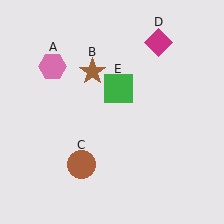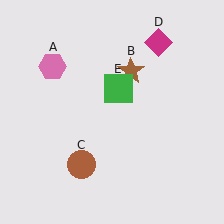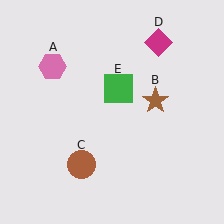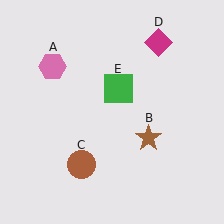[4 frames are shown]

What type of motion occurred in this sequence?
The brown star (object B) rotated clockwise around the center of the scene.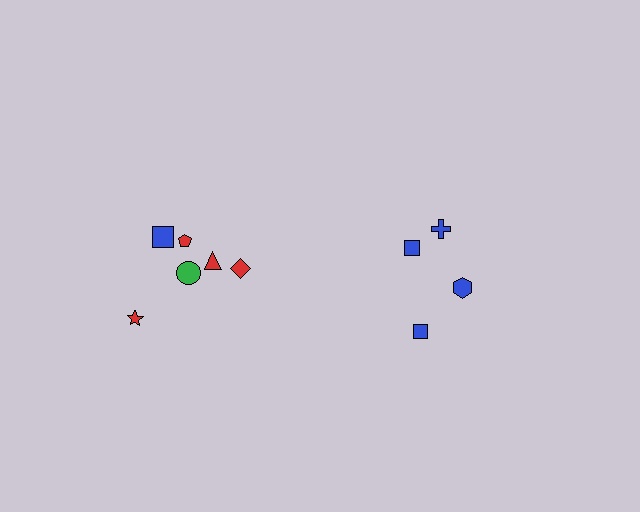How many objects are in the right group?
There are 4 objects.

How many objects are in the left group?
There are 6 objects.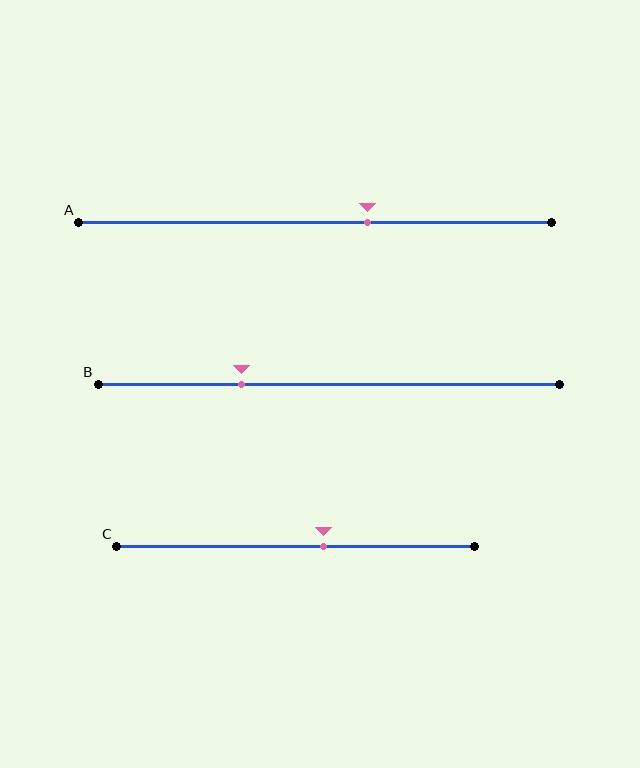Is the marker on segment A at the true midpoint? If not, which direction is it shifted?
No, the marker on segment A is shifted to the right by about 11% of the segment length.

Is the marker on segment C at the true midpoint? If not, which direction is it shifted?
No, the marker on segment C is shifted to the right by about 8% of the segment length.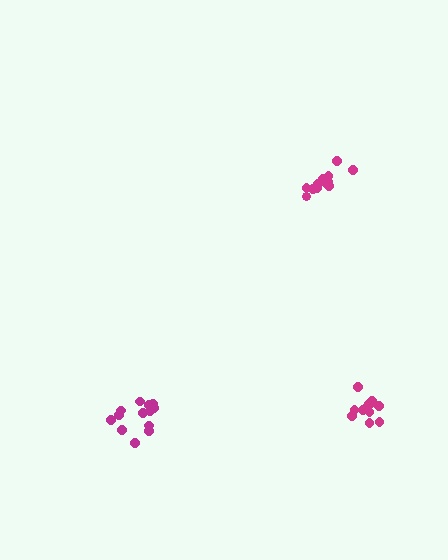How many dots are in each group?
Group 1: 15 dots, Group 2: 12 dots, Group 3: 13 dots (40 total).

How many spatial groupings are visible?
There are 3 spatial groupings.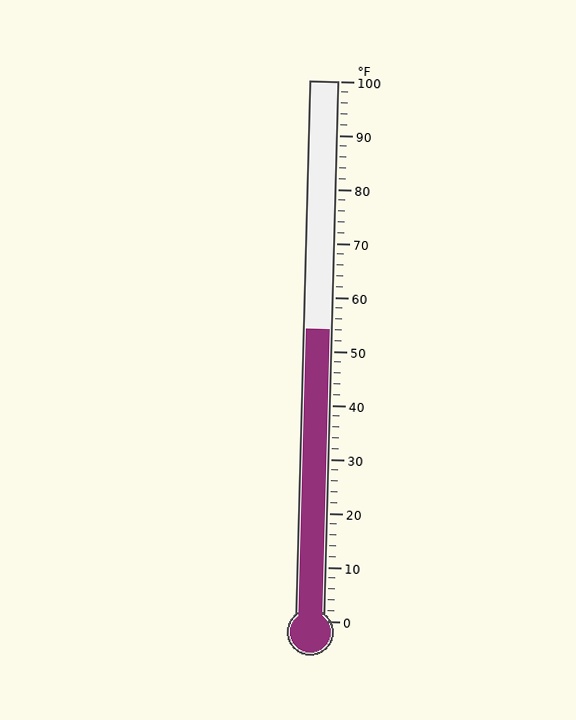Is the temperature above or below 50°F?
The temperature is above 50°F.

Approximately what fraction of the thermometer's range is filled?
The thermometer is filled to approximately 55% of its range.